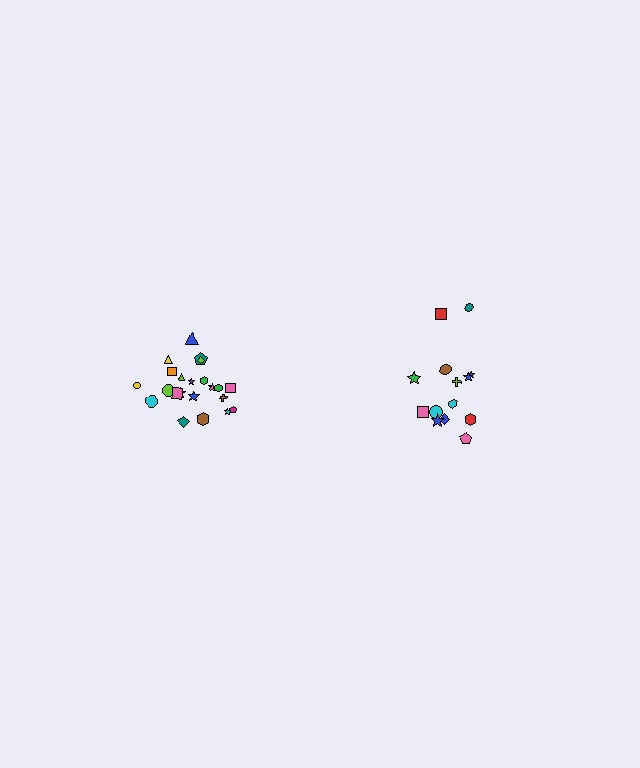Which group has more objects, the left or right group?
The left group.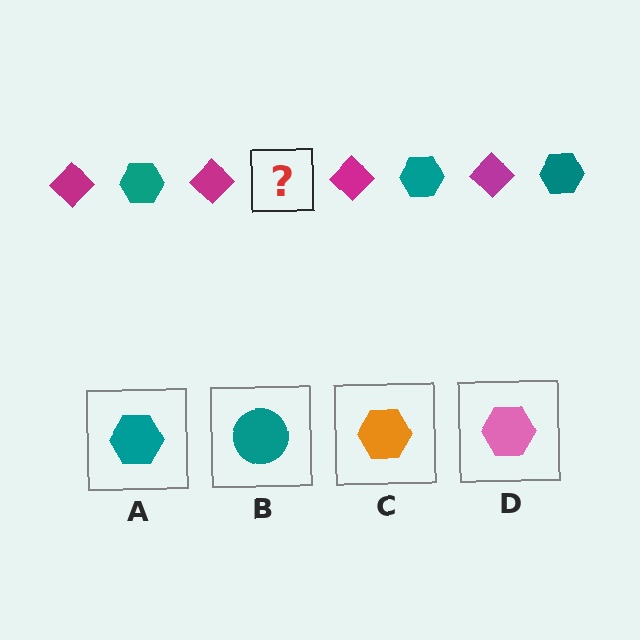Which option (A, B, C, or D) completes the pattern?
A.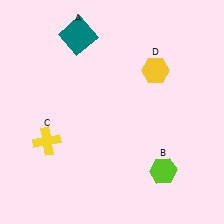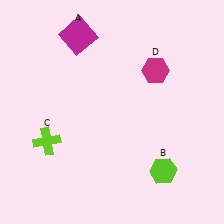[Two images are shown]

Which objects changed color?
A changed from teal to magenta. C changed from yellow to lime. D changed from yellow to magenta.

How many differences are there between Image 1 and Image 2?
There are 3 differences between the two images.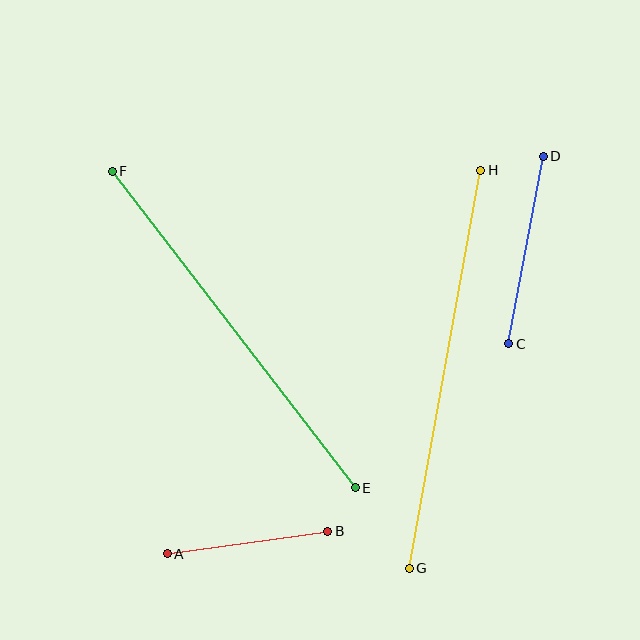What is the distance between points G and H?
The distance is approximately 404 pixels.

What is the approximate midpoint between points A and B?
The midpoint is at approximately (248, 543) pixels.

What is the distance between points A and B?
The distance is approximately 162 pixels.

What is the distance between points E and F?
The distance is approximately 399 pixels.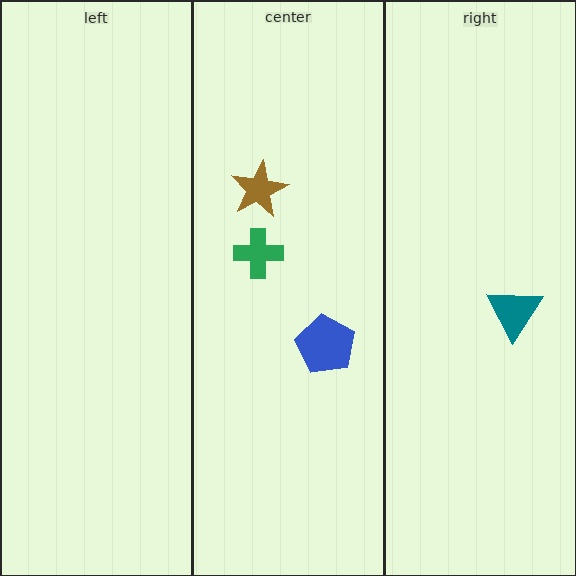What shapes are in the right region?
The teal triangle.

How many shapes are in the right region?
1.